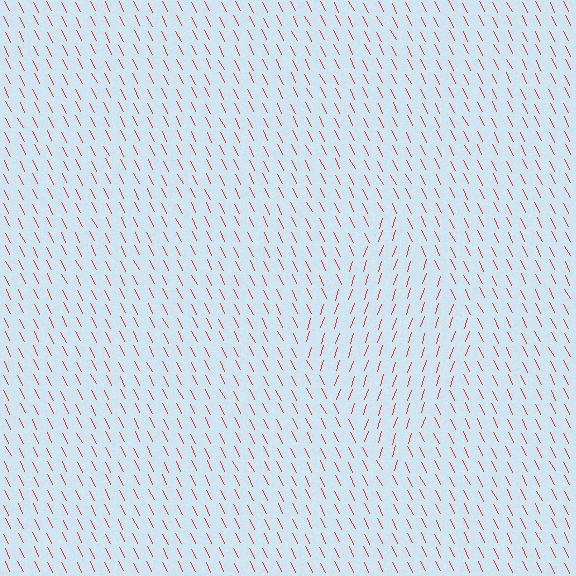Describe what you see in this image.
The image is filled with small red line segments. A diamond region in the image has lines oriented differently from the surrounding lines, creating a visible texture boundary.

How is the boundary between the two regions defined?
The boundary is defined purely by a change in line orientation (approximately 45 degrees difference). All lines are the same color and thickness.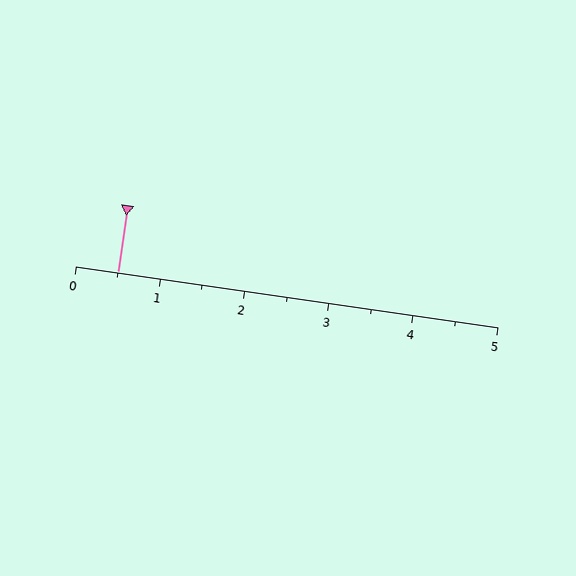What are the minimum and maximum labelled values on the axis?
The axis runs from 0 to 5.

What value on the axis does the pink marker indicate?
The marker indicates approximately 0.5.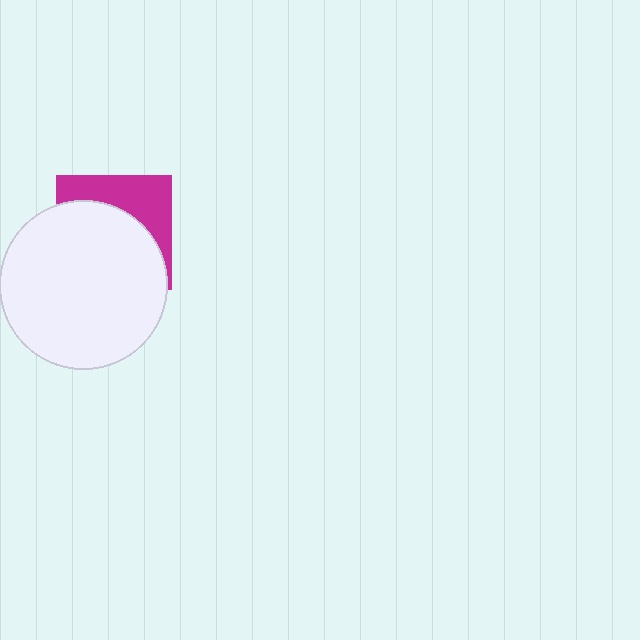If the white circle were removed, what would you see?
You would see the complete magenta square.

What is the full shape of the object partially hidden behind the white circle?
The partially hidden object is a magenta square.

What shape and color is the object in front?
The object in front is a white circle.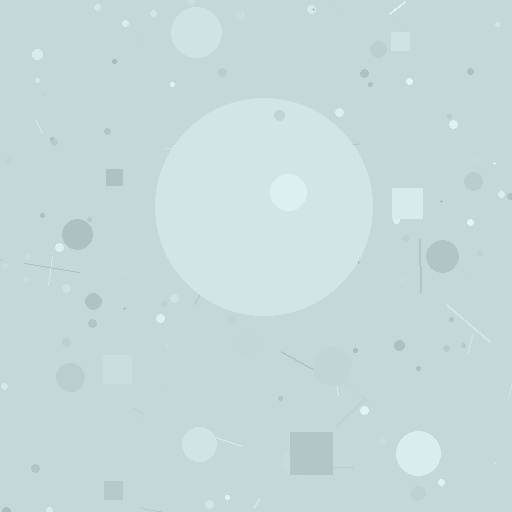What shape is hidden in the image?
A circle is hidden in the image.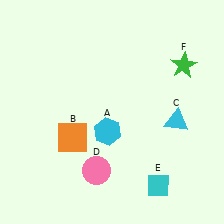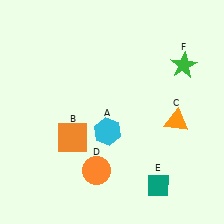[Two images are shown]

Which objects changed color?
C changed from cyan to orange. D changed from pink to orange. E changed from cyan to teal.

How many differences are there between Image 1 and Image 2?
There are 3 differences between the two images.